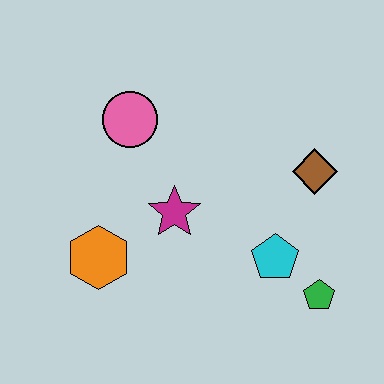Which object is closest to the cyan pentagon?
The green pentagon is closest to the cyan pentagon.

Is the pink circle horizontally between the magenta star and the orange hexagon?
Yes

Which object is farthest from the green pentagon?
The pink circle is farthest from the green pentagon.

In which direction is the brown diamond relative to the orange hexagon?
The brown diamond is to the right of the orange hexagon.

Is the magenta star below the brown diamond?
Yes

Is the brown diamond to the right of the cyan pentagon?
Yes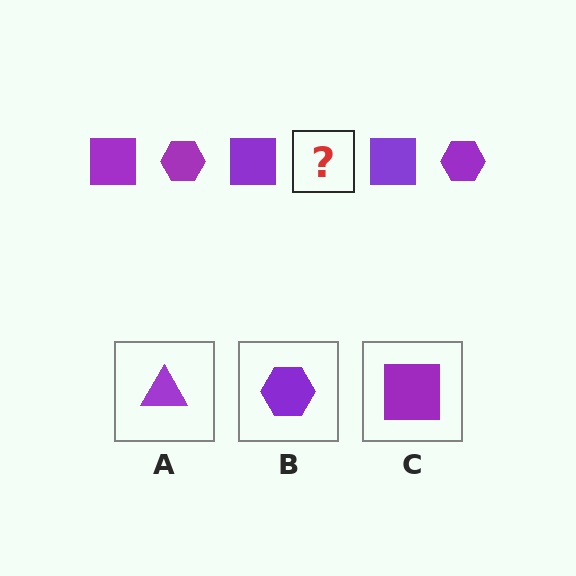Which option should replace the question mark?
Option B.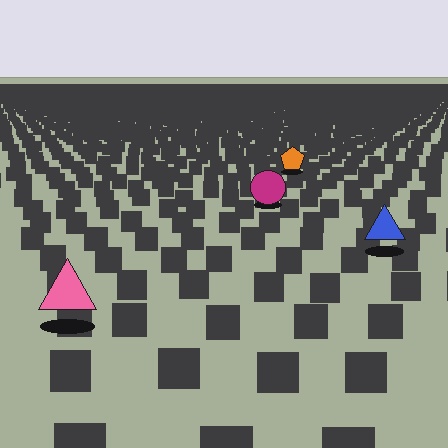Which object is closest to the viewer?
The pink triangle is closest. The texture marks near it are larger and more spread out.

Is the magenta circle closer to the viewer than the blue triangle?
No. The blue triangle is closer — you can tell from the texture gradient: the ground texture is coarser near it.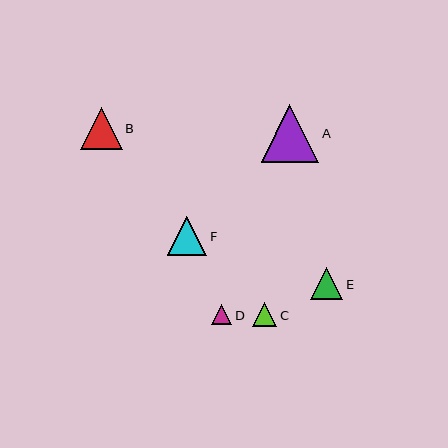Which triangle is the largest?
Triangle A is the largest with a size of approximately 58 pixels.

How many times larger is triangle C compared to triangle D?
Triangle C is approximately 1.2 times the size of triangle D.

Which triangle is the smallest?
Triangle D is the smallest with a size of approximately 20 pixels.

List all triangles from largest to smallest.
From largest to smallest: A, B, F, E, C, D.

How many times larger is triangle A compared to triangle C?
Triangle A is approximately 2.4 times the size of triangle C.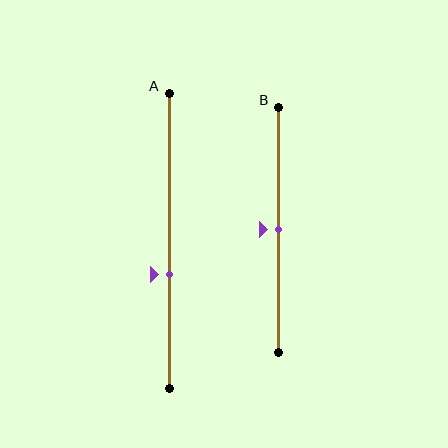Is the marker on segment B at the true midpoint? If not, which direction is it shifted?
Yes, the marker on segment B is at the true midpoint.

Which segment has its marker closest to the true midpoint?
Segment B has its marker closest to the true midpoint.